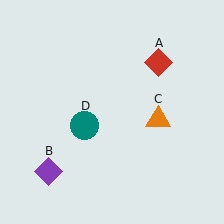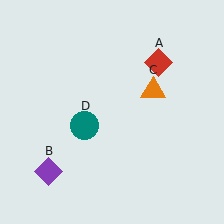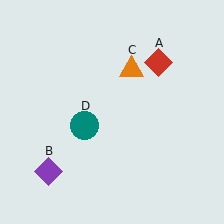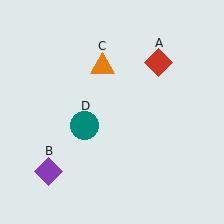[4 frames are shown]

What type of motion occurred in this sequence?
The orange triangle (object C) rotated counterclockwise around the center of the scene.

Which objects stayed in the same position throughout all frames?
Red diamond (object A) and purple diamond (object B) and teal circle (object D) remained stationary.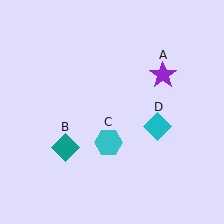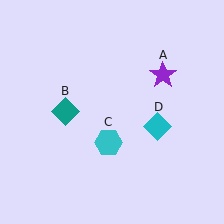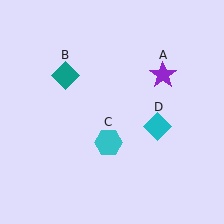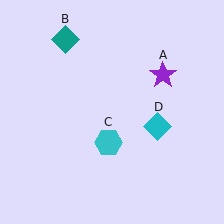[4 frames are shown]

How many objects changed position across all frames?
1 object changed position: teal diamond (object B).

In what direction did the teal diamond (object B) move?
The teal diamond (object B) moved up.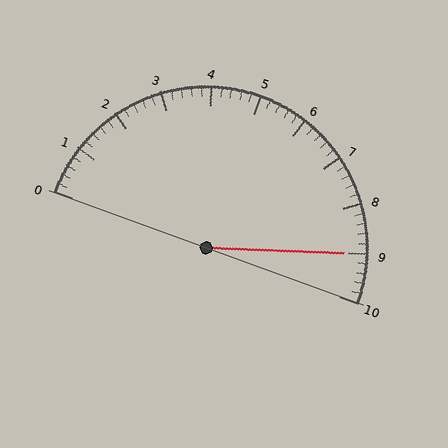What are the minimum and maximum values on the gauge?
The gauge ranges from 0 to 10.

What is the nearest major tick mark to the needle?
The nearest major tick mark is 9.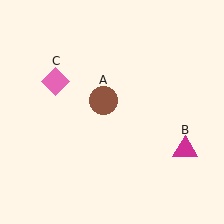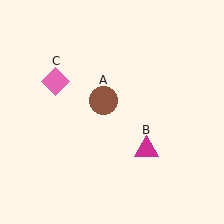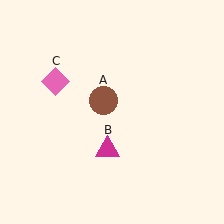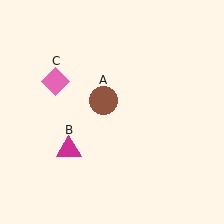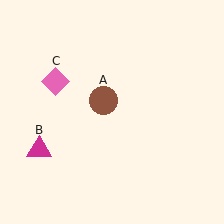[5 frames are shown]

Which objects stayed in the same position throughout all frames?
Brown circle (object A) and pink diamond (object C) remained stationary.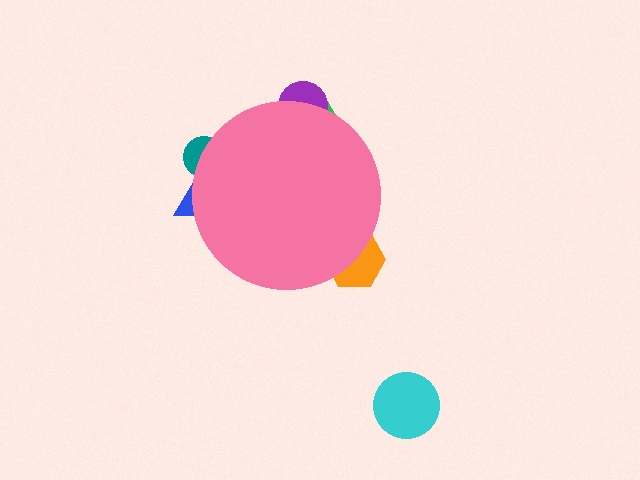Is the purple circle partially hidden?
Yes, the purple circle is partially hidden behind the pink circle.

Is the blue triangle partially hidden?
Yes, the blue triangle is partially hidden behind the pink circle.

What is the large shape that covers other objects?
A pink circle.